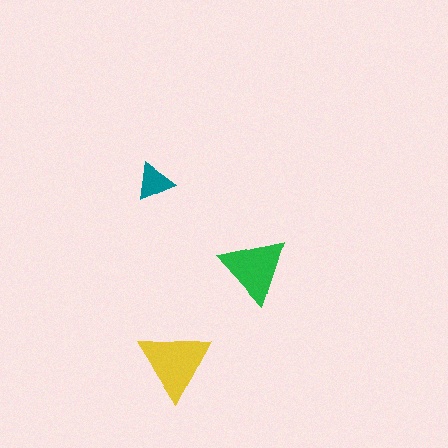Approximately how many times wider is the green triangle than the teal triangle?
About 2 times wider.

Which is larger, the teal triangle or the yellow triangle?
The yellow one.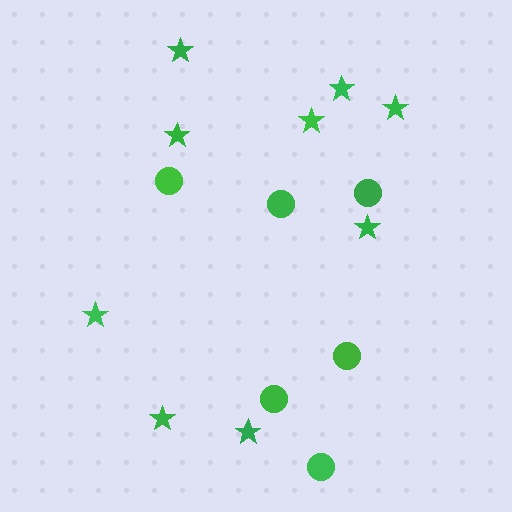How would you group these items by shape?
There are 2 groups: one group of stars (9) and one group of circles (6).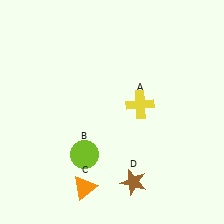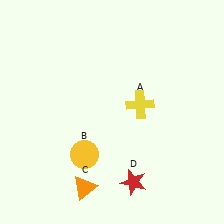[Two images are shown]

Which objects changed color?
B changed from lime to yellow. D changed from brown to red.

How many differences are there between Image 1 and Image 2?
There are 2 differences between the two images.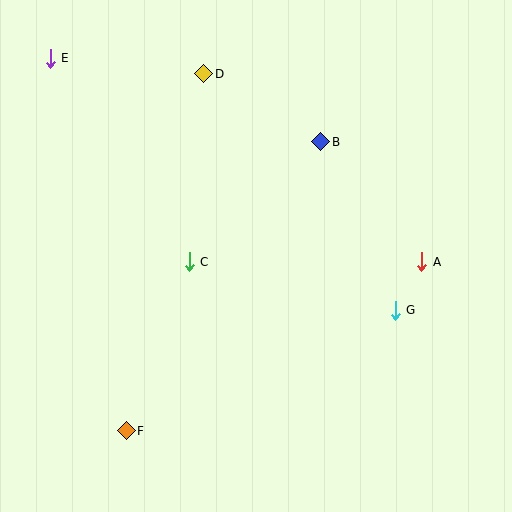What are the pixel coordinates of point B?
Point B is at (321, 142).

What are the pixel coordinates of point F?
Point F is at (126, 431).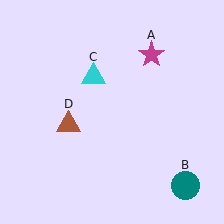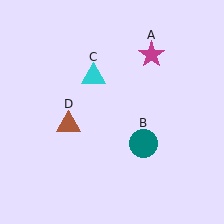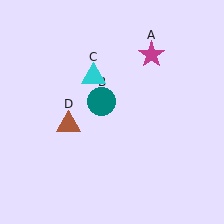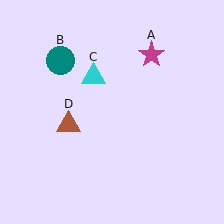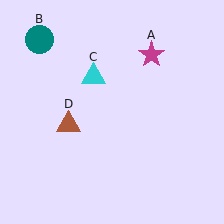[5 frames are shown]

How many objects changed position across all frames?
1 object changed position: teal circle (object B).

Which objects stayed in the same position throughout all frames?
Magenta star (object A) and cyan triangle (object C) and brown triangle (object D) remained stationary.